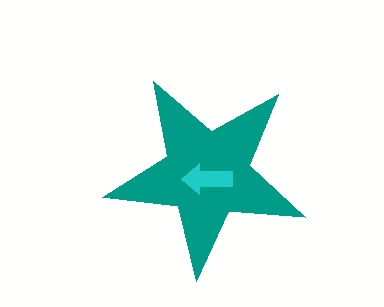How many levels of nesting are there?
2.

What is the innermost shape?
The cyan arrow.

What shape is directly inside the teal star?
The cyan arrow.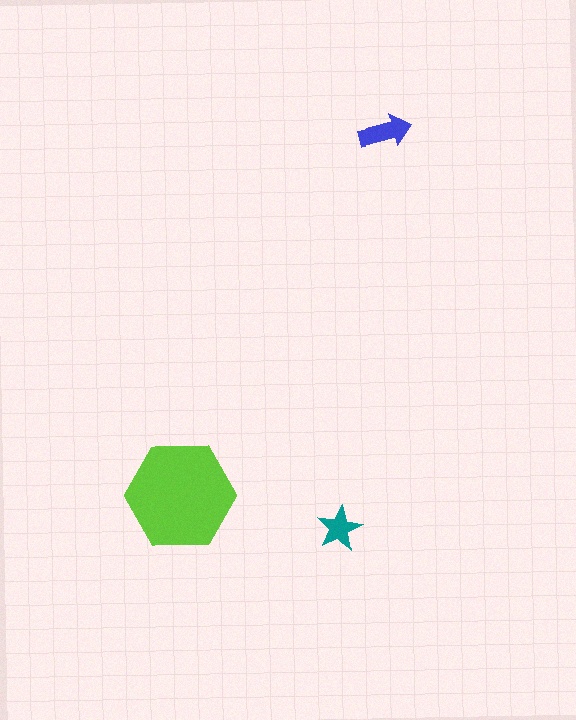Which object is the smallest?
The teal star.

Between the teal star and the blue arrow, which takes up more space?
The blue arrow.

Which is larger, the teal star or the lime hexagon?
The lime hexagon.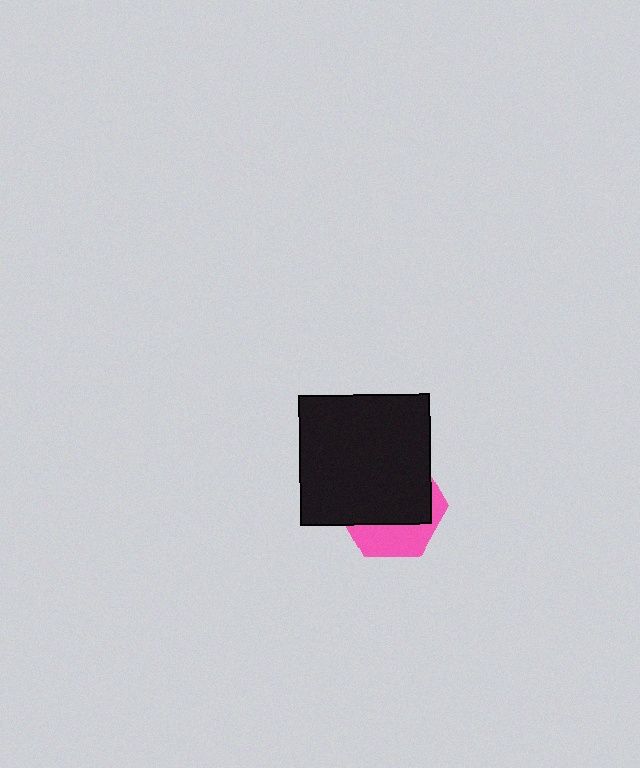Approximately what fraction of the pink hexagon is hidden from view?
Roughly 66% of the pink hexagon is hidden behind the black rectangle.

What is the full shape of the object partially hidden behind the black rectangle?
The partially hidden object is a pink hexagon.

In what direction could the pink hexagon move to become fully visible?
The pink hexagon could move down. That would shift it out from behind the black rectangle entirely.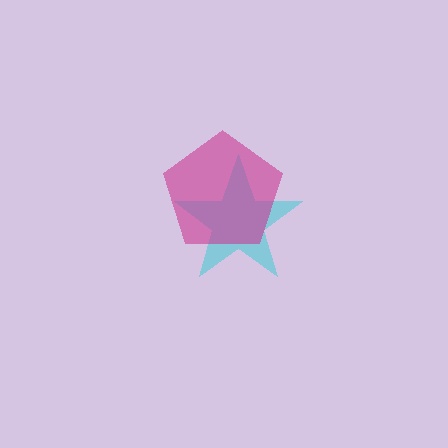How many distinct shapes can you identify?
There are 2 distinct shapes: a cyan star, a magenta pentagon.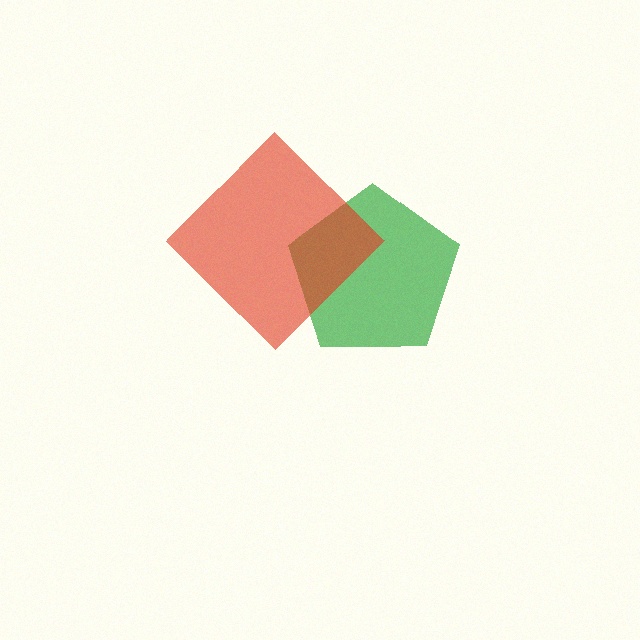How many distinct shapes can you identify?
There are 2 distinct shapes: a green pentagon, a red diamond.